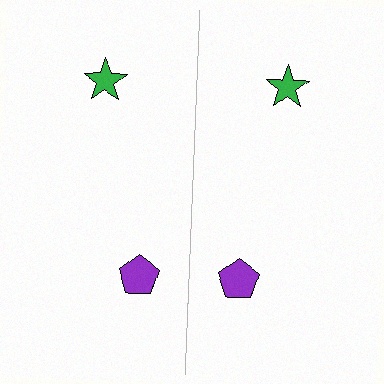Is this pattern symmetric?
Yes, this pattern has bilateral (reflection) symmetry.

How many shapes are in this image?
There are 4 shapes in this image.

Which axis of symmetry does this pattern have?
The pattern has a vertical axis of symmetry running through the center of the image.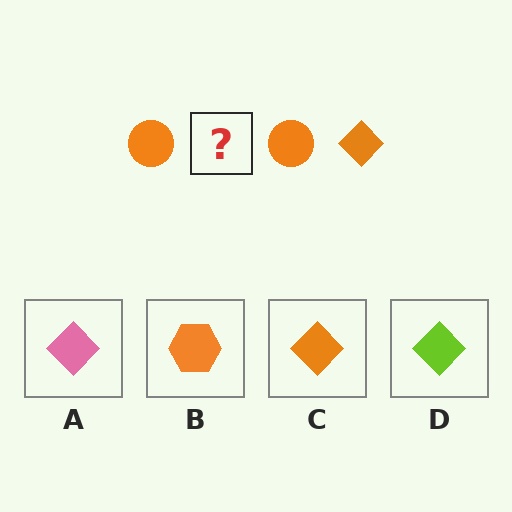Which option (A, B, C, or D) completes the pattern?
C.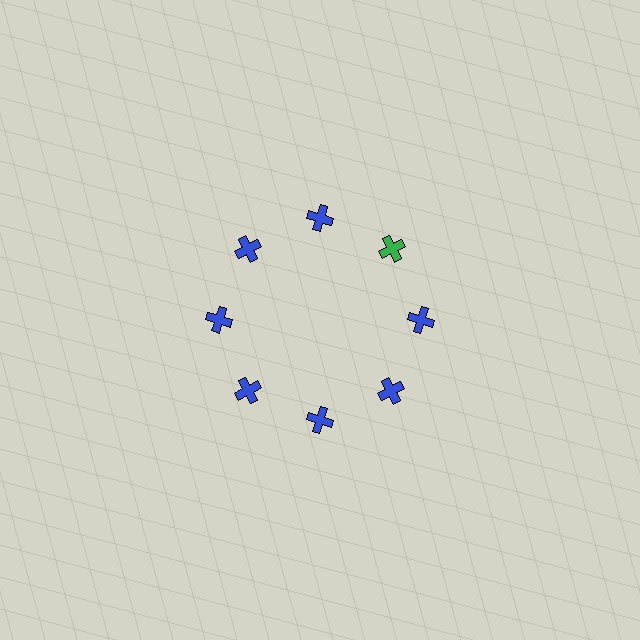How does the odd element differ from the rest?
It has a different color: green instead of blue.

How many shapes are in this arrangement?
There are 8 shapes arranged in a ring pattern.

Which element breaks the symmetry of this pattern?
The green cross at roughly the 2 o'clock position breaks the symmetry. All other shapes are blue crosses.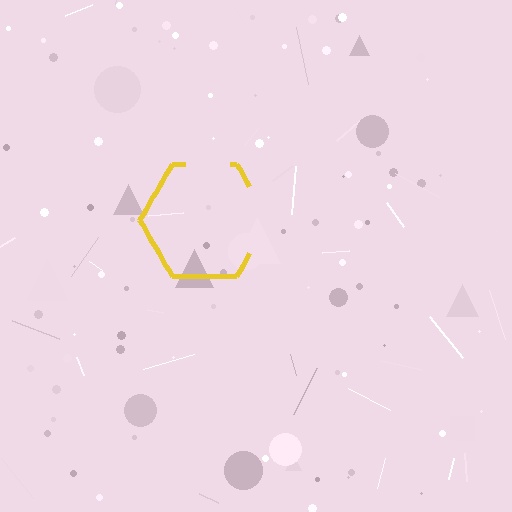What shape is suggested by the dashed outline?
The dashed outline suggests a hexagon.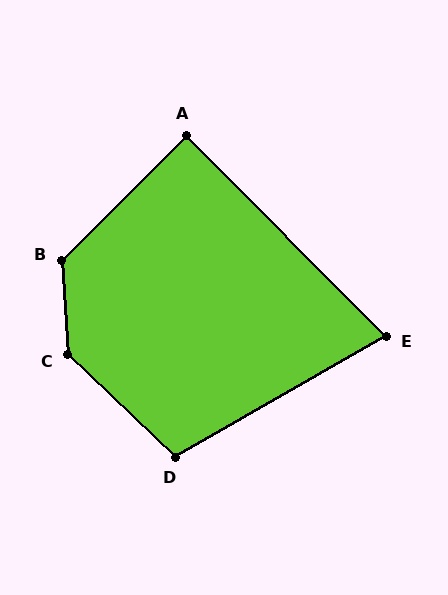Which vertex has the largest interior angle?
C, at approximately 137 degrees.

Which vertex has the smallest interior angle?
E, at approximately 75 degrees.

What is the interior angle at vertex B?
Approximately 131 degrees (obtuse).